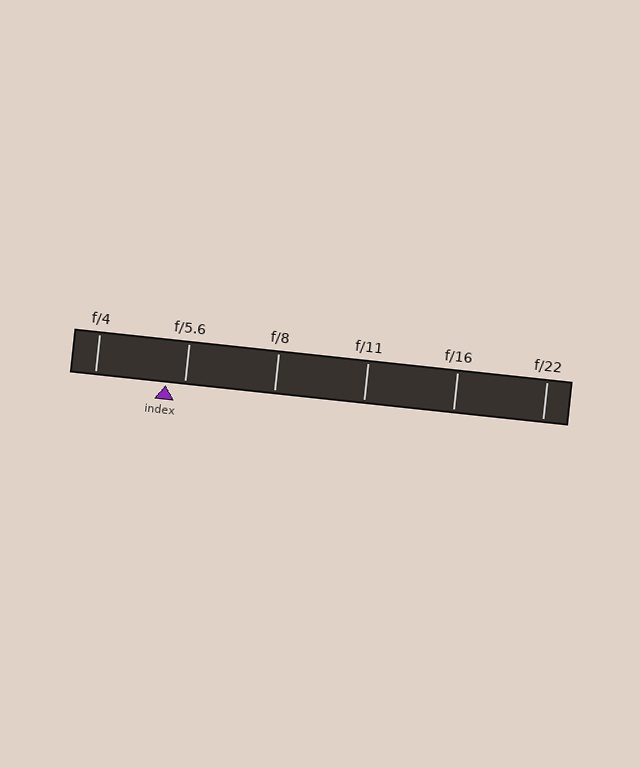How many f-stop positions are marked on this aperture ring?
There are 6 f-stop positions marked.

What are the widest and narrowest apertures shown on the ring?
The widest aperture shown is f/4 and the narrowest is f/22.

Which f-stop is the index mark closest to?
The index mark is closest to f/5.6.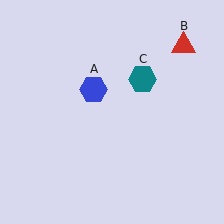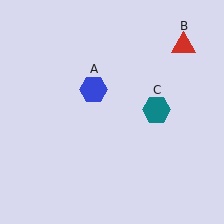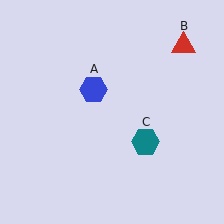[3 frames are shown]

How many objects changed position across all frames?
1 object changed position: teal hexagon (object C).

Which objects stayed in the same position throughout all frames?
Blue hexagon (object A) and red triangle (object B) remained stationary.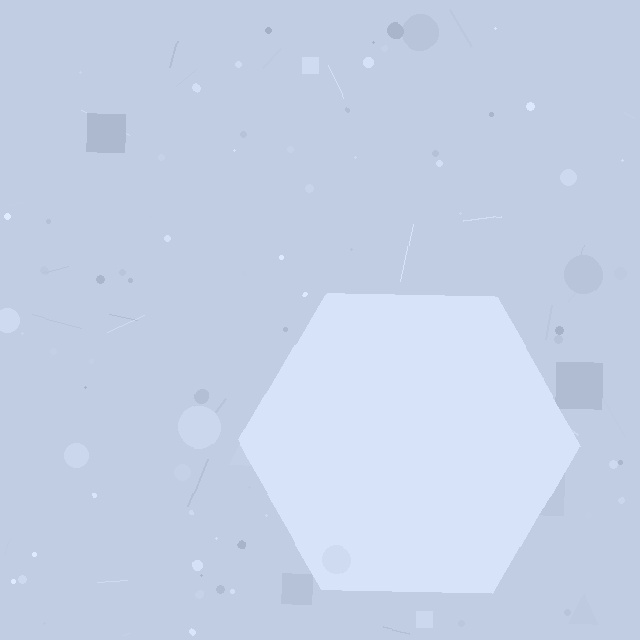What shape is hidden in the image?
A hexagon is hidden in the image.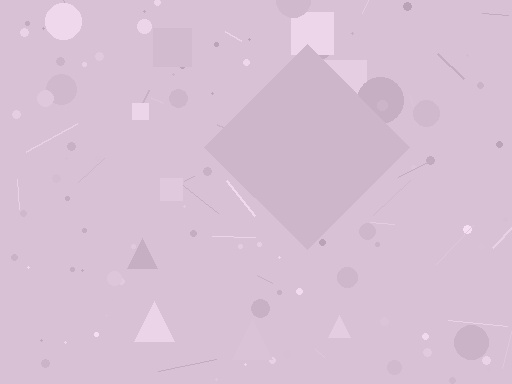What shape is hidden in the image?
A diamond is hidden in the image.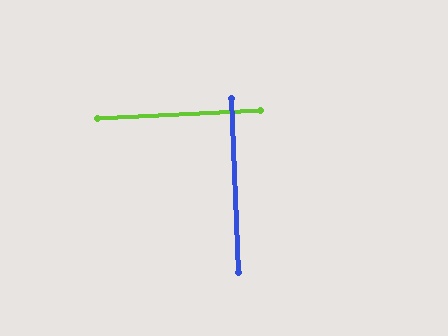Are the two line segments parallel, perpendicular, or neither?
Perpendicular — they meet at approximately 89°.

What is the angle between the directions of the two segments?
Approximately 89 degrees.